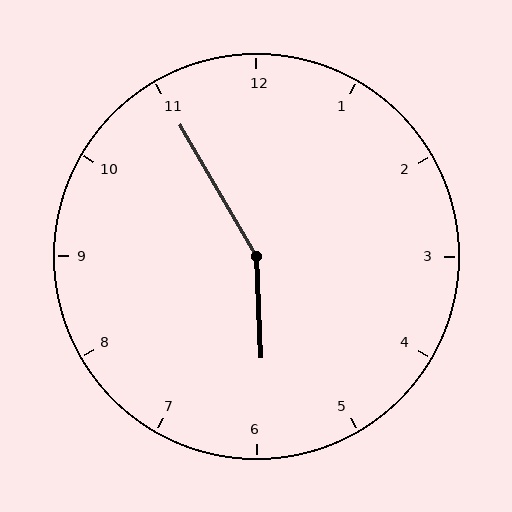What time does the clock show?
5:55.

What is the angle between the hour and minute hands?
Approximately 152 degrees.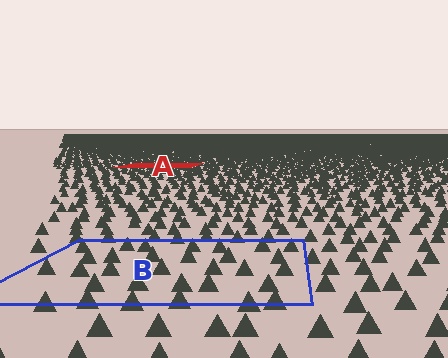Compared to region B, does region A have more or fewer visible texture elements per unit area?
Region A has more texture elements per unit area — they are packed more densely because it is farther away.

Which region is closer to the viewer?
Region B is closer. The texture elements there are larger and more spread out.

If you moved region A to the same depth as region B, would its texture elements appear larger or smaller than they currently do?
They would appear larger. At a closer depth, the same texture elements are projected at a bigger on-screen size.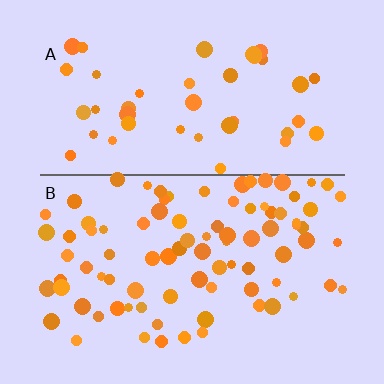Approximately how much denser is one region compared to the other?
Approximately 2.0× — region B over region A.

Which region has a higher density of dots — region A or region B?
B (the bottom).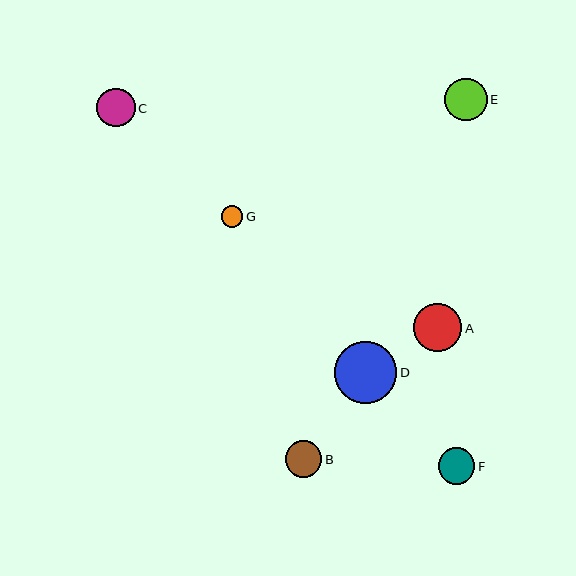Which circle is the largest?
Circle D is the largest with a size of approximately 62 pixels.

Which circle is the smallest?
Circle G is the smallest with a size of approximately 21 pixels.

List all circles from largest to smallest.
From largest to smallest: D, A, E, C, B, F, G.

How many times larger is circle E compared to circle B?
Circle E is approximately 1.2 times the size of circle B.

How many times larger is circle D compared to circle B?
Circle D is approximately 1.7 times the size of circle B.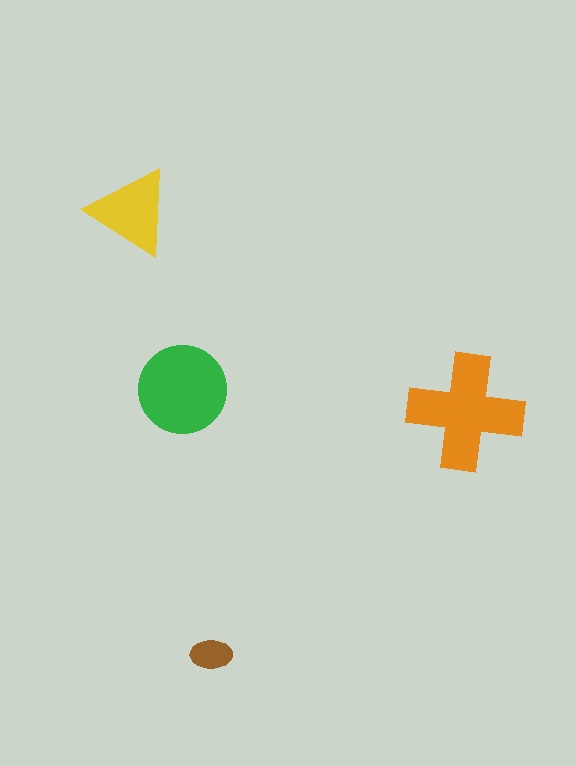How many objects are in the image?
There are 4 objects in the image.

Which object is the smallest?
The brown ellipse.